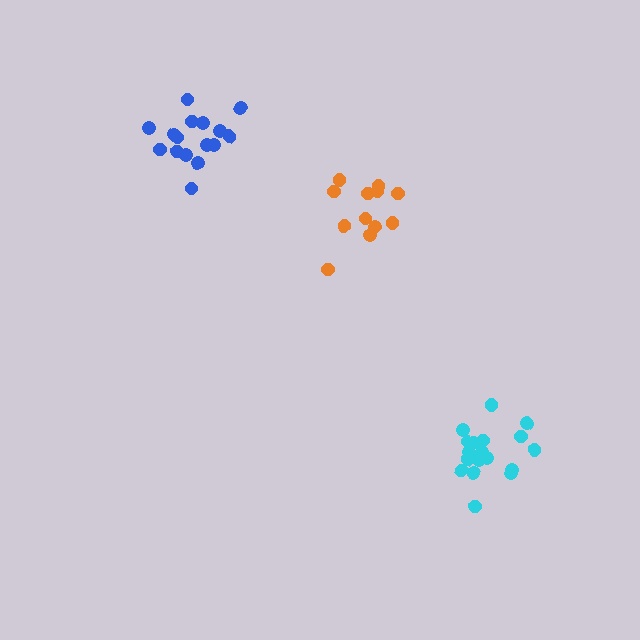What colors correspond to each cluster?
The clusters are colored: cyan, blue, orange.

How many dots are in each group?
Group 1: 18 dots, Group 2: 16 dots, Group 3: 12 dots (46 total).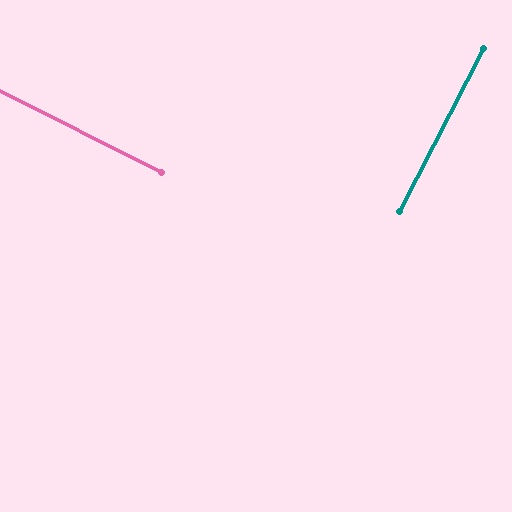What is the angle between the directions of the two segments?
Approximately 89 degrees.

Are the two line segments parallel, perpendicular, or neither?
Perpendicular — they meet at approximately 89°.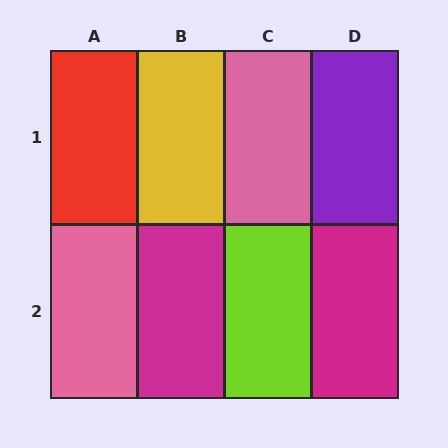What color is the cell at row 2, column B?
Magenta.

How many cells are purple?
1 cell is purple.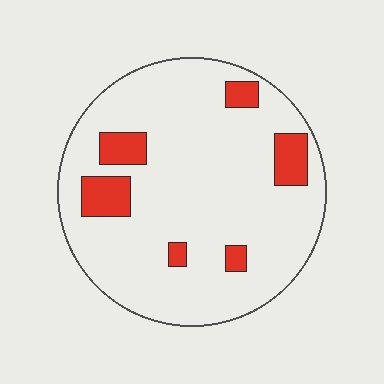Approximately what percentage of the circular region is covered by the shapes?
Approximately 15%.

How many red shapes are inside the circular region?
6.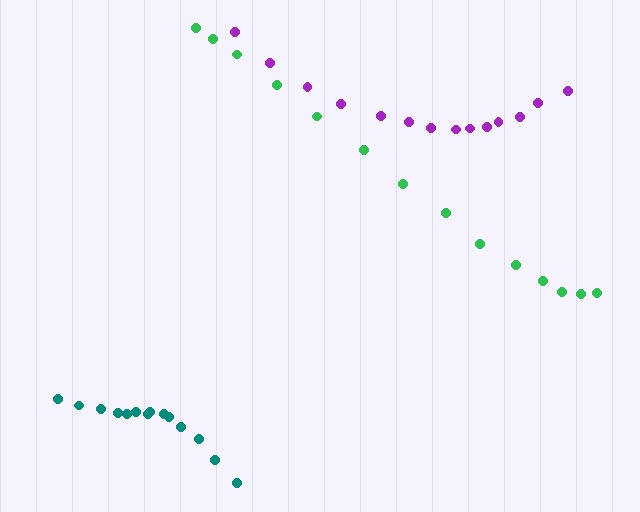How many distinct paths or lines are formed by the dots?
There are 3 distinct paths.